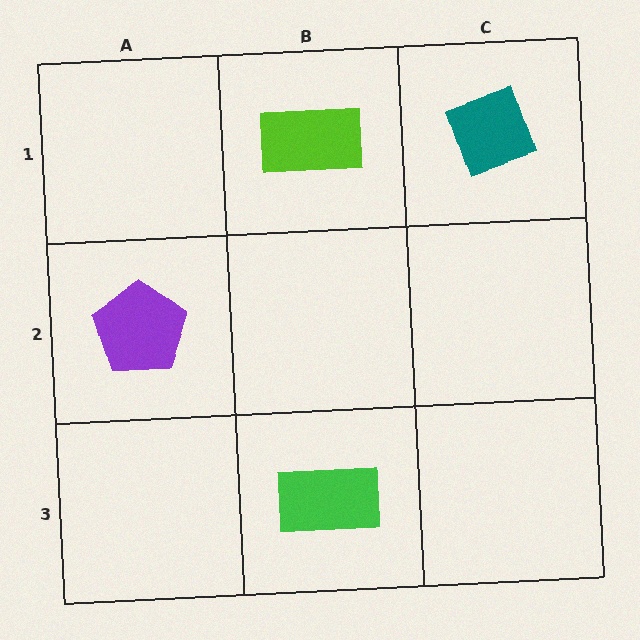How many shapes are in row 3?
1 shape.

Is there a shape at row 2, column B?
No, that cell is empty.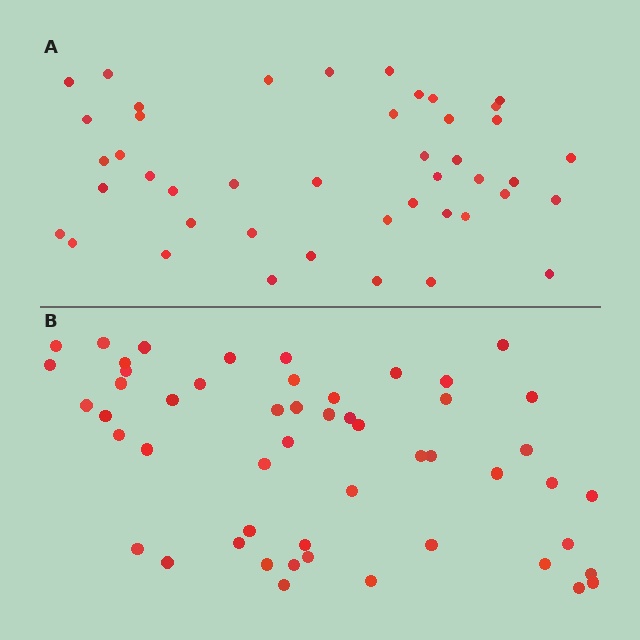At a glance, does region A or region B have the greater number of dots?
Region B (the bottom region) has more dots.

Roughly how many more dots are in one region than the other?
Region B has roughly 8 or so more dots than region A.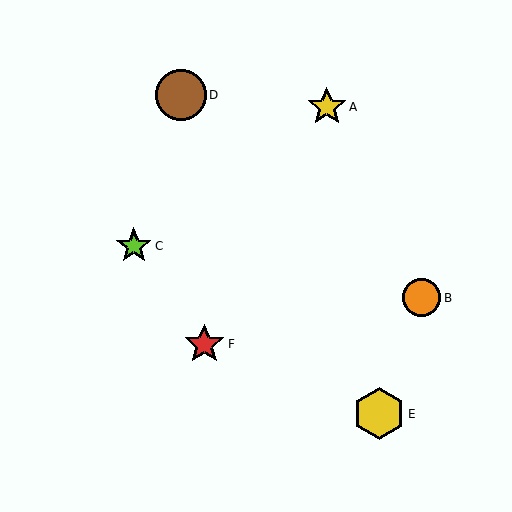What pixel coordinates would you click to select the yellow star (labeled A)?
Click at (327, 107) to select the yellow star A.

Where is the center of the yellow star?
The center of the yellow star is at (327, 107).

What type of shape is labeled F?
Shape F is a red star.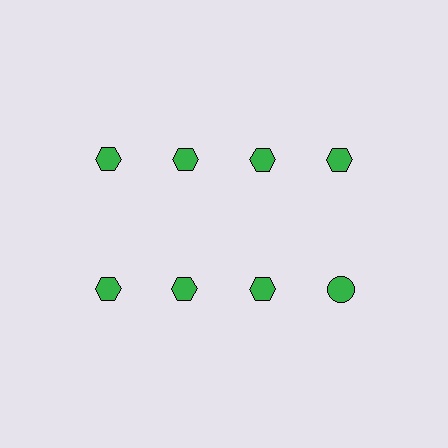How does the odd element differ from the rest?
It has a different shape: circle instead of hexagon.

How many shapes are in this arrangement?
There are 8 shapes arranged in a grid pattern.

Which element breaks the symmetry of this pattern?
The green circle in the second row, second from right column breaks the symmetry. All other shapes are green hexagons.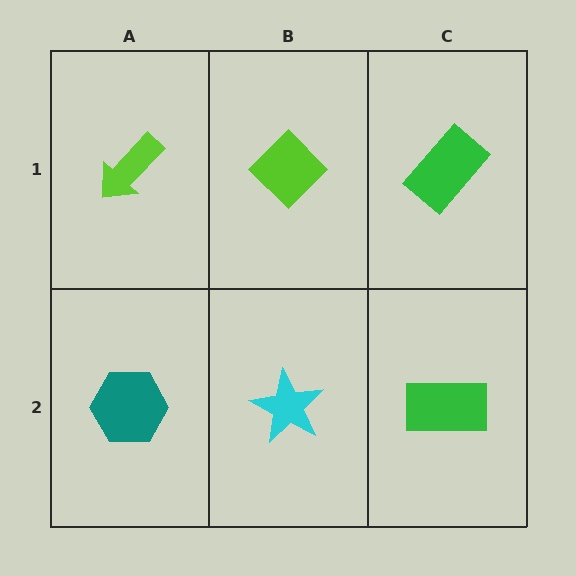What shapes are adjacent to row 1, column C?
A green rectangle (row 2, column C), a lime diamond (row 1, column B).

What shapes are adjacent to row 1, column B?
A cyan star (row 2, column B), a lime arrow (row 1, column A), a green rectangle (row 1, column C).